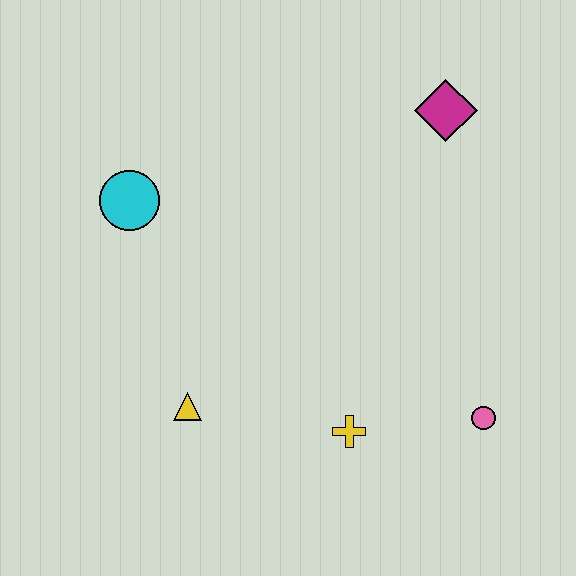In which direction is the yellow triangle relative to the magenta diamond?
The yellow triangle is below the magenta diamond.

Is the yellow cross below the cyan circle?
Yes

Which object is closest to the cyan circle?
The yellow triangle is closest to the cyan circle.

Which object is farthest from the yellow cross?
The magenta diamond is farthest from the yellow cross.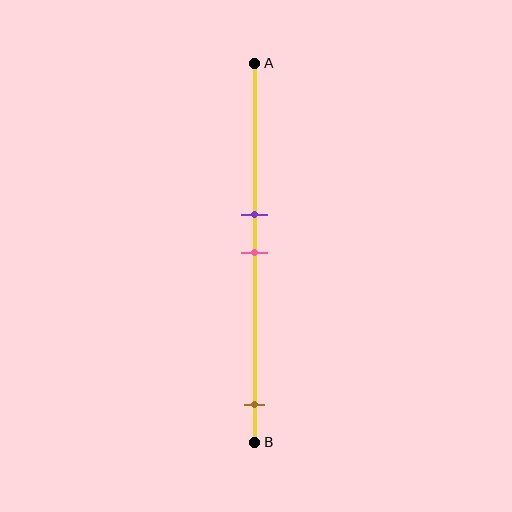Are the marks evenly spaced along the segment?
No, the marks are not evenly spaced.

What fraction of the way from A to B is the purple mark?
The purple mark is approximately 40% (0.4) of the way from A to B.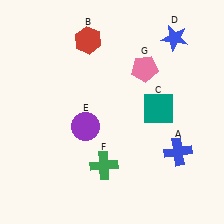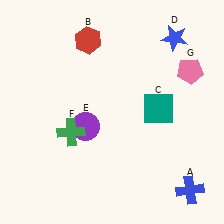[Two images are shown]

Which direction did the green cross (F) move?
The green cross (F) moved up.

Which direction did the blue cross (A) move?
The blue cross (A) moved down.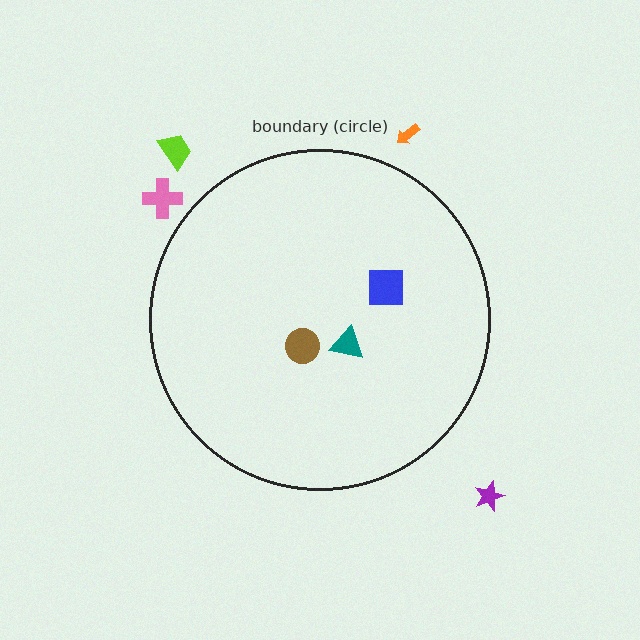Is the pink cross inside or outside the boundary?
Outside.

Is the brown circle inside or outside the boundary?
Inside.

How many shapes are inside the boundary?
3 inside, 4 outside.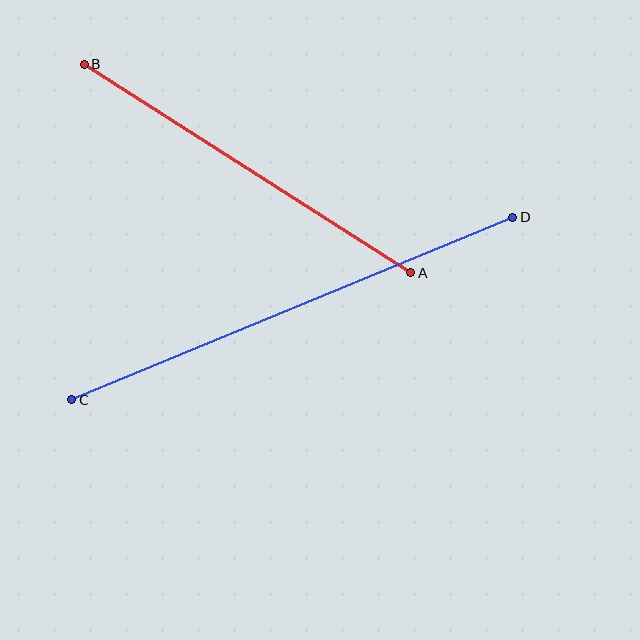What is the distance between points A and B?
The distance is approximately 387 pixels.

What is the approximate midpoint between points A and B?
The midpoint is at approximately (248, 169) pixels.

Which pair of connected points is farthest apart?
Points C and D are farthest apart.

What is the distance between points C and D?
The distance is approximately 477 pixels.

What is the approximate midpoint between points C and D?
The midpoint is at approximately (292, 308) pixels.